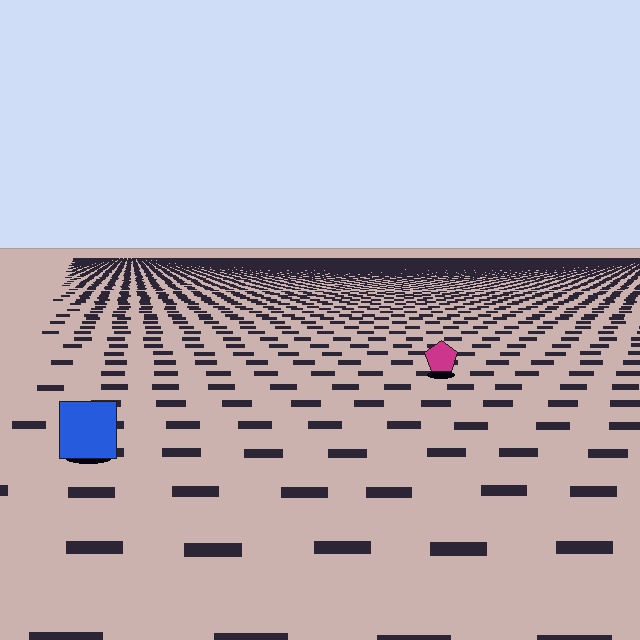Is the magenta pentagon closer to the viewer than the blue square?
No. The blue square is closer — you can tell from the texture gradient: the ground texture is coarser near it.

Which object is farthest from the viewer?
The magenta pentagon is farthest from the viewer. It appears smaller and the ground texture around it is denser.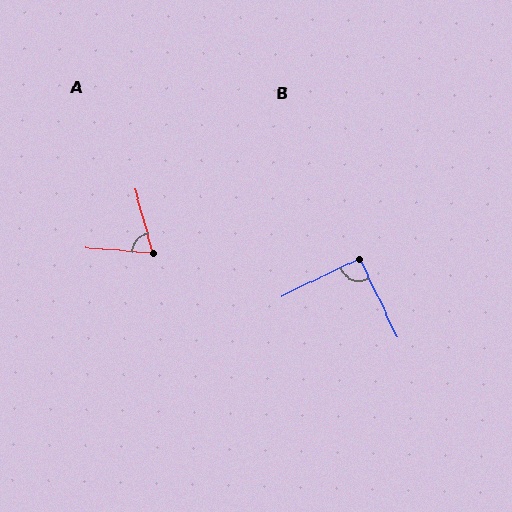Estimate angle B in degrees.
Approximately 90 degrees.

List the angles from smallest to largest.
A (70°), B (90°).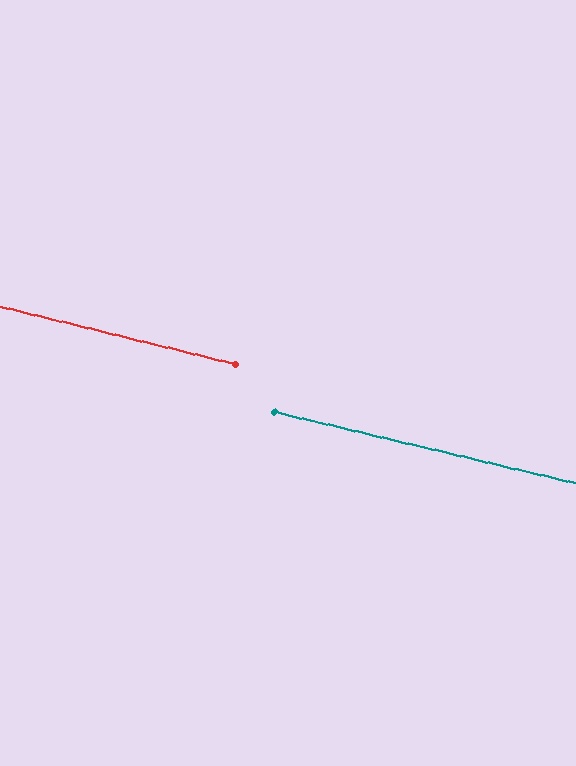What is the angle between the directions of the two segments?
Approximately 0 degrees.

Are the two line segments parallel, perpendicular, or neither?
Parallel — their directions differ by only 0.5°.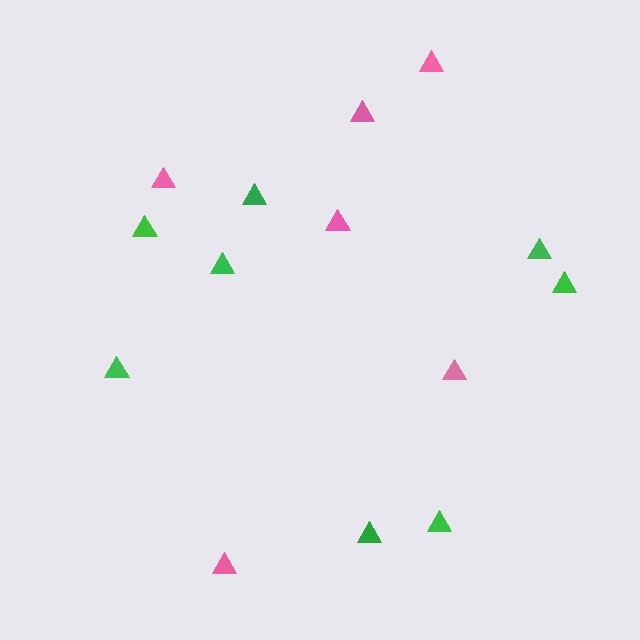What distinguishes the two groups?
There are 2 groups: one group of green triangles (8) and one group of pink triangles (6).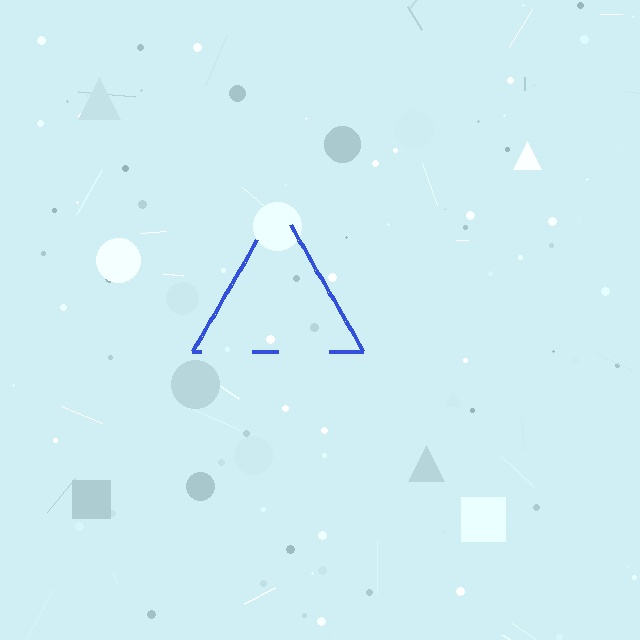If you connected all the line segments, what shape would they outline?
They would outline a triangle.